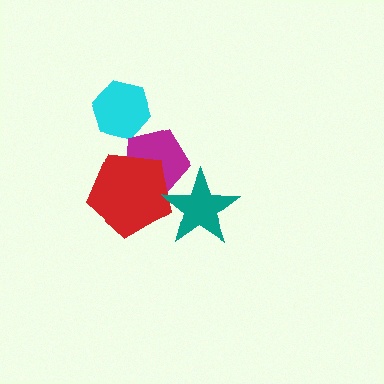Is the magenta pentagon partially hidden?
Yes, it is partially covered by another shape.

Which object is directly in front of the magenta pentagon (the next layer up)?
The red pentagon is directly in front of the magenta pentagon.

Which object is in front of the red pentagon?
The teal star is in front of the red pentagon.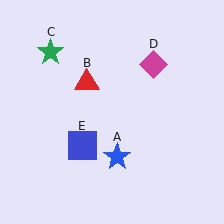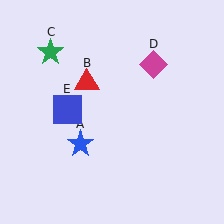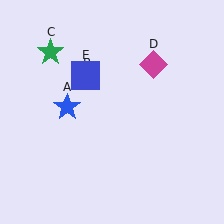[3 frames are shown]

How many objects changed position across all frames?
2 objects changed position: blue star (object A), blue square (object E).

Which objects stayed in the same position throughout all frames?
Red triangle (object B) and green star (object C) and magenta diamond (object D) remained stationary.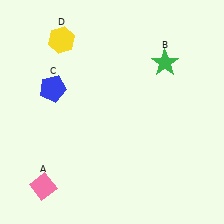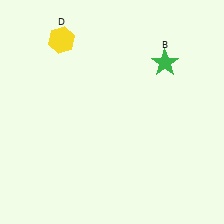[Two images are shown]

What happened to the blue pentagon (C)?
The blue pentagon (C) was removed in Image 2. It was in the top-left area of Image 1.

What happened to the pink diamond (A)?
The pink diamond (A) was removed in Image 2. It was in the bottom-left area of Image 1.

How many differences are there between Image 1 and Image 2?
There are 2 differences between the two images.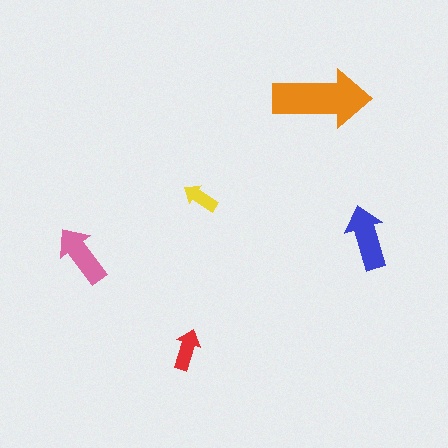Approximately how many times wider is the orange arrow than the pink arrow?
About 1.5 times wider.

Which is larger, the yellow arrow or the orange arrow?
The orange one.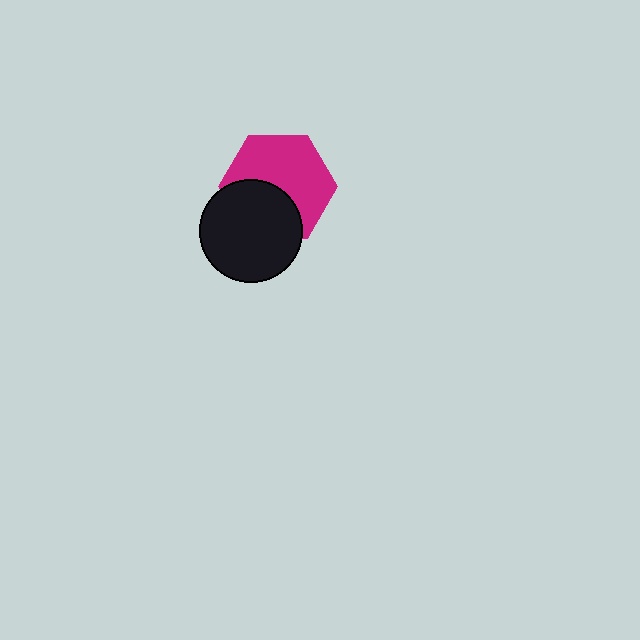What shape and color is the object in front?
The object in front is a black circle.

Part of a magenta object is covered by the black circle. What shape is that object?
It is a hexagon.